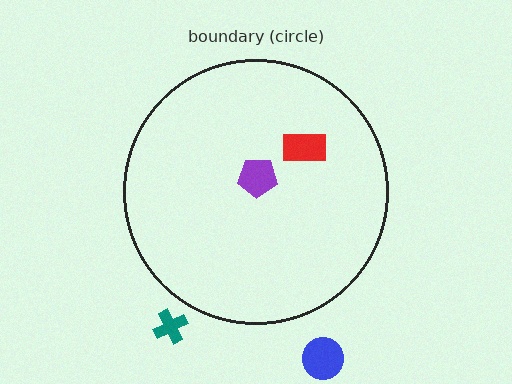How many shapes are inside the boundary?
2 inside, 2 outside.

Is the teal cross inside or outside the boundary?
Outside.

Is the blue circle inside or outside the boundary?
Outside.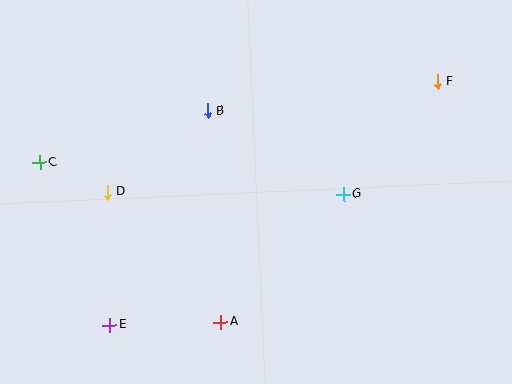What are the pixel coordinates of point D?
Point D is at (107, 192).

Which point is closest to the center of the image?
Point G at (343, 194) is closest to the center.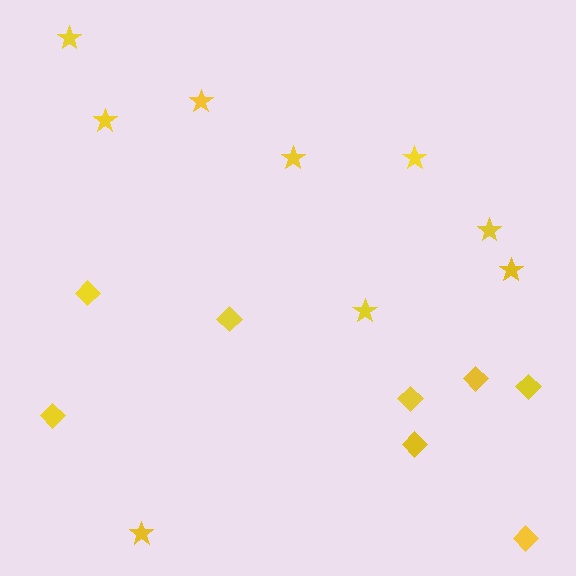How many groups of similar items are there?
There are 2 groups: one group of stars (9) and one group of diamonds (8).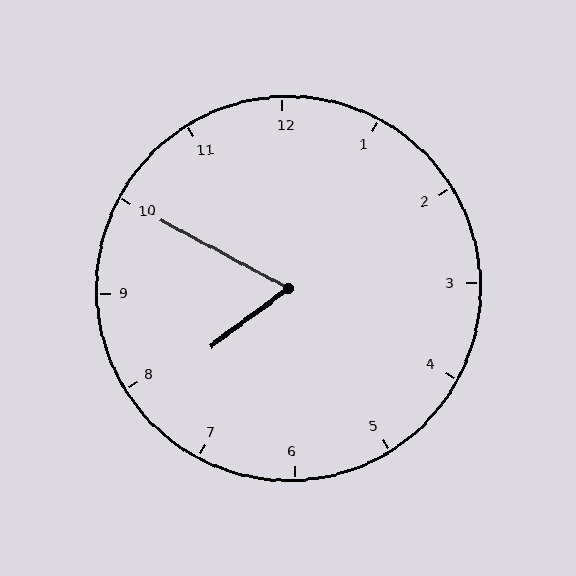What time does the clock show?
7:50.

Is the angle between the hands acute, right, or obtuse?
It is acute.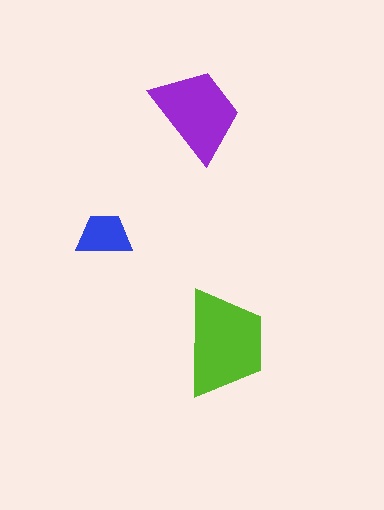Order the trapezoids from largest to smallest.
the lime one, the purple one, the blue one.